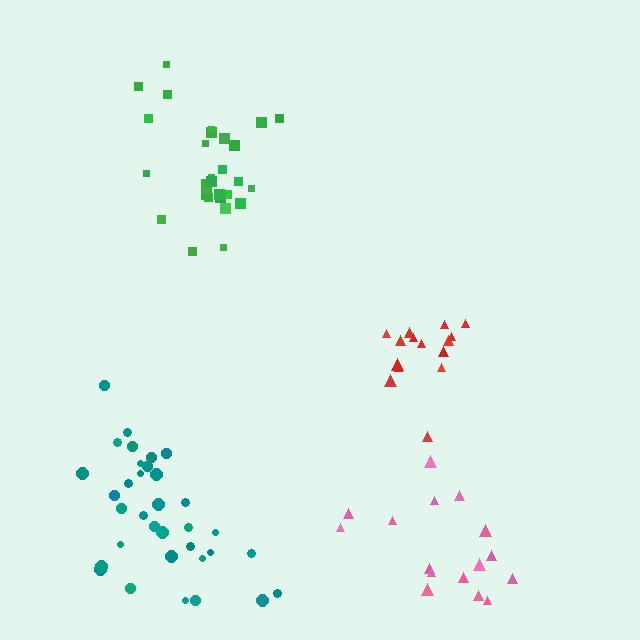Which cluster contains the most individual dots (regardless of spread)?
Teal (34).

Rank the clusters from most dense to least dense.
red, green, teal, pink.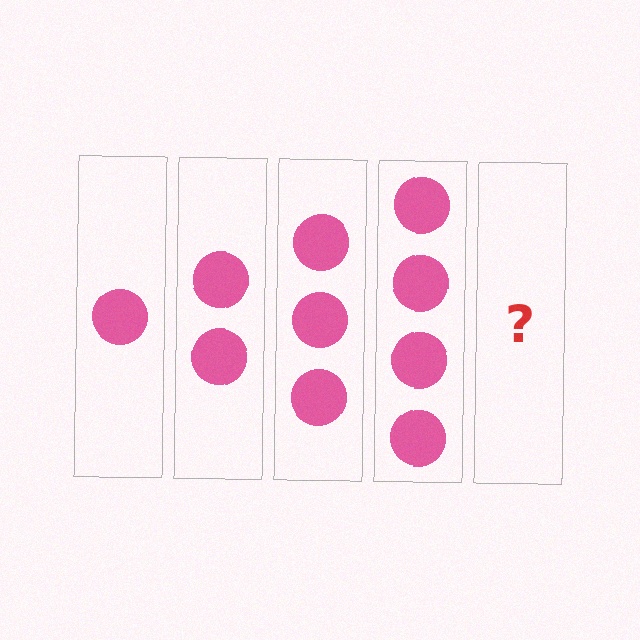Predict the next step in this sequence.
The next step is 5 circles.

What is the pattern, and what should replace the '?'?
The pattern is that each step adds one more circle. The '?' should be 5 circles.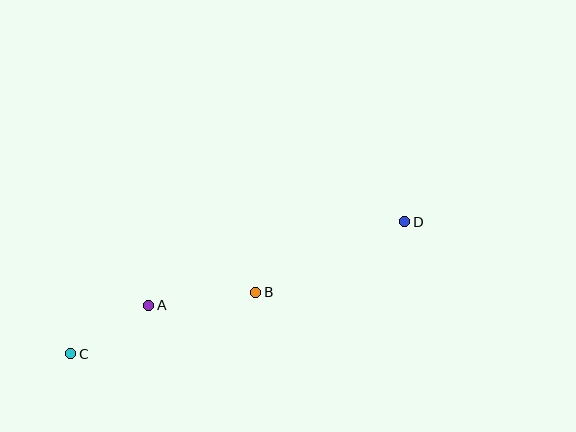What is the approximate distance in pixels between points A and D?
The distance between A and D is approximately 269 pixels.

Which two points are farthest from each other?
Points C and D are farthest from each other.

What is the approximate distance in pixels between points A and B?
The distance between A and B is approximately 108 pixels.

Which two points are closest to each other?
Points A and C are closest to each other.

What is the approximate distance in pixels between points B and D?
The distance between B and D is approximately 165 pixels.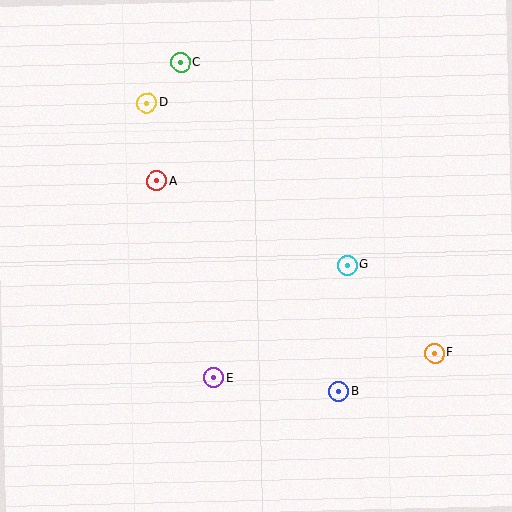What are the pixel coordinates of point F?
Point F is at (435, 353).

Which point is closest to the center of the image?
Point G at (347, 265) is closest to the center.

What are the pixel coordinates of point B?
Point B is at (339, 391).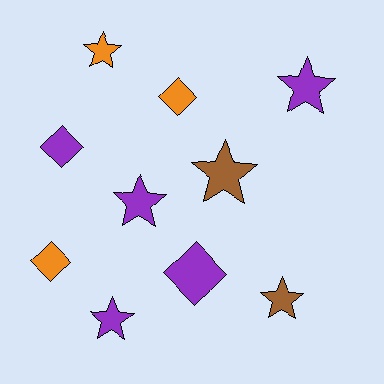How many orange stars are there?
There is 1 orange star.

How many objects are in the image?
There are 10 objects.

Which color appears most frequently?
Purple, with 5 objects.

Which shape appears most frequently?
Star, with 6 objects.